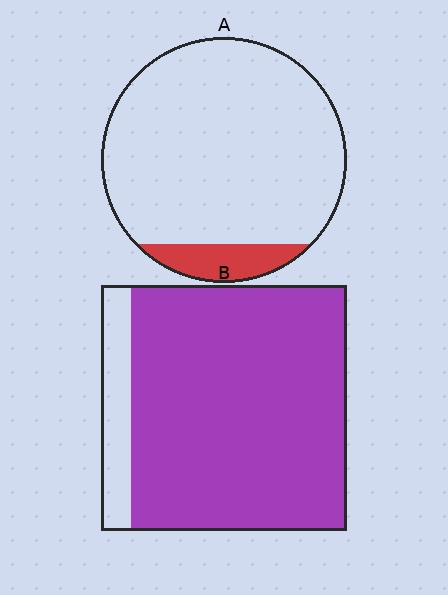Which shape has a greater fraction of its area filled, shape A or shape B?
Shape B.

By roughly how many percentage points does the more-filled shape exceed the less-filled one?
By roughly 80 percentage points (B over A).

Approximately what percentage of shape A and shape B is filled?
A is approximately 10% and B is approximately 90%.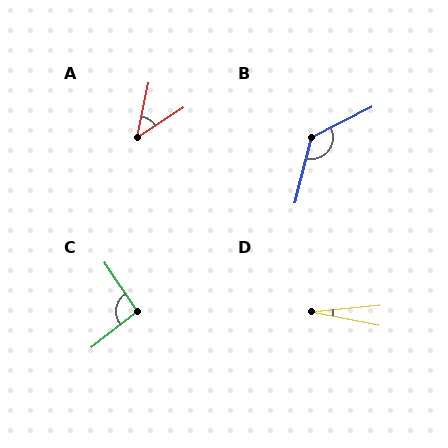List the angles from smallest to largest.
D (17°), A (45°), C (95°), B (131°).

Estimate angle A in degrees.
Approximately 45 degrees.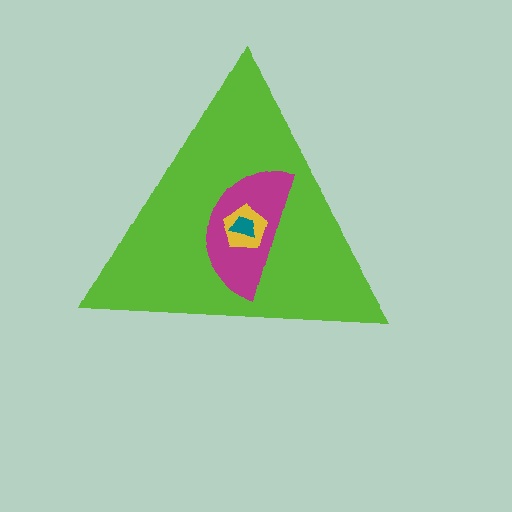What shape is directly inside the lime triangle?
The magenta semicircle.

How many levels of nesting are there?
4.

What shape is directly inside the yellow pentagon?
The teal trapezoid.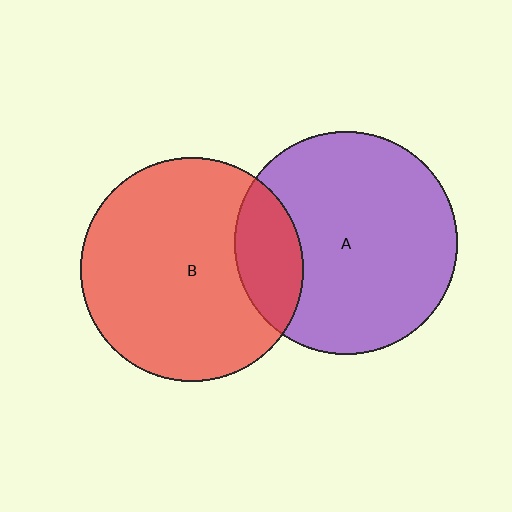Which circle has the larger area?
Circle B (red).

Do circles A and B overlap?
Yes.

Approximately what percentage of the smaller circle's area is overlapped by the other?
Approximately 20%.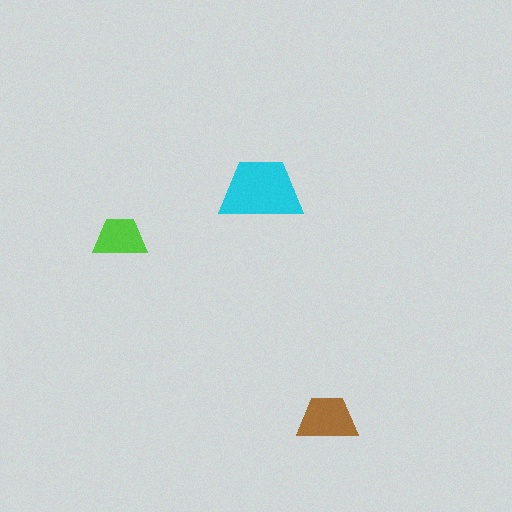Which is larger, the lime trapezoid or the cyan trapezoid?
The cyan one.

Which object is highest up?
The cyan trapezoid is topmost.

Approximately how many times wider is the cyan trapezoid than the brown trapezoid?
About 1.5 times wider.